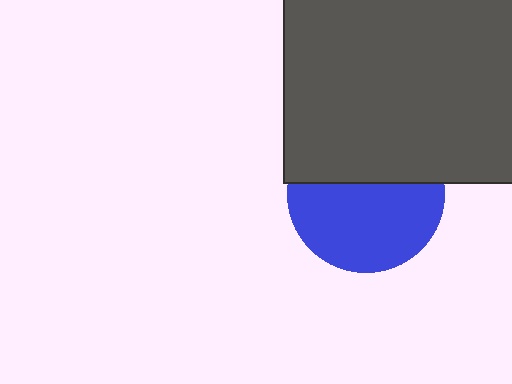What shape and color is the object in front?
The object in front is a dark gray rectangle.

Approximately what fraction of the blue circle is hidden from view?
Roughly 41% of the blue circle is hidden behind the dark gray rectangle.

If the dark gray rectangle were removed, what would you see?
You would see the complete blue circle.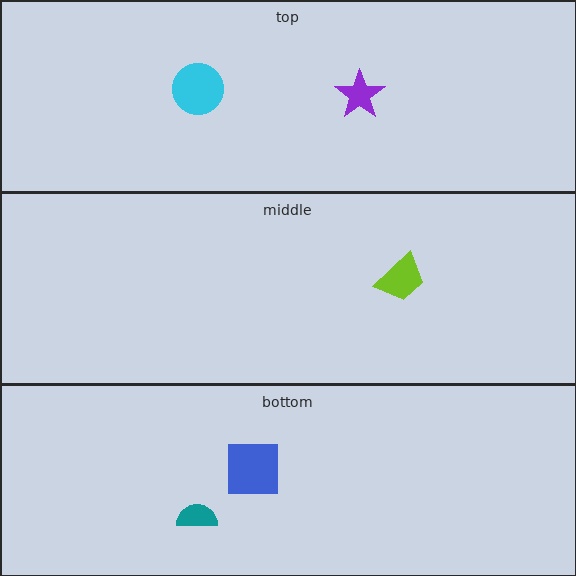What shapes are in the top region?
The cyan circle, the purple star.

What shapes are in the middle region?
The lime trapezoid.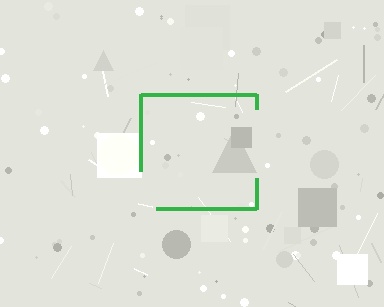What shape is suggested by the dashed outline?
The dashed outline suggests a square.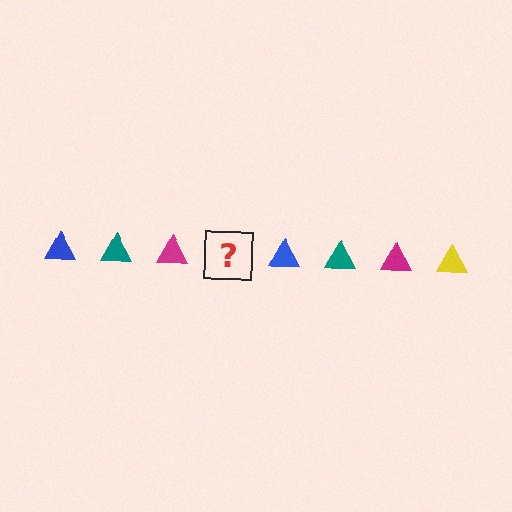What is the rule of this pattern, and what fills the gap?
The rule is that the pattern cycles through blue, teal, magenta, yellow triangles. The gap should be filled with a yellow triangle.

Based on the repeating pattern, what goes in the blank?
The blank should be a yellow triangle.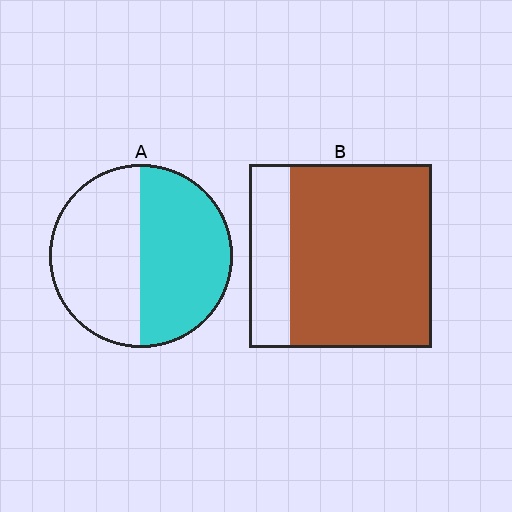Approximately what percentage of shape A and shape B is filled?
A is approximately 50% and B is approximately 80%.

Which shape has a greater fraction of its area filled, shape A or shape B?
Shape B.